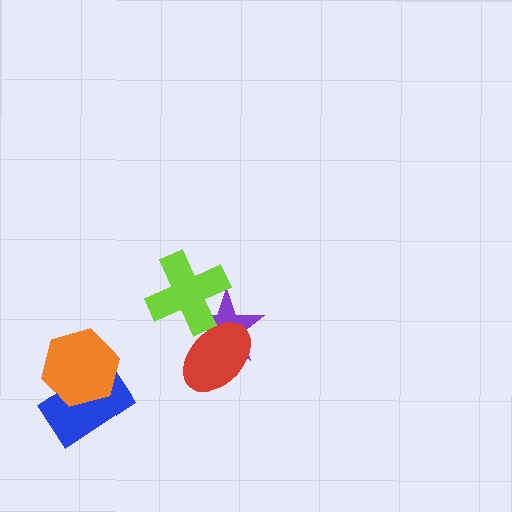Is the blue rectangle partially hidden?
Yes, it is partially covered by another shape.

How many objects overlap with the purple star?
2 objects overlap with the purple star.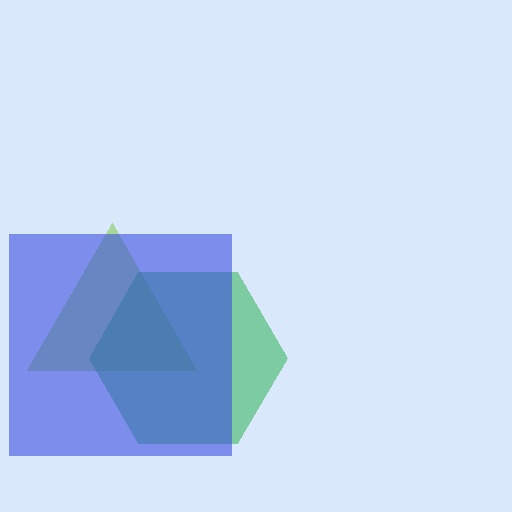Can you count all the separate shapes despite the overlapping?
Yes, there are 3 separate shapes.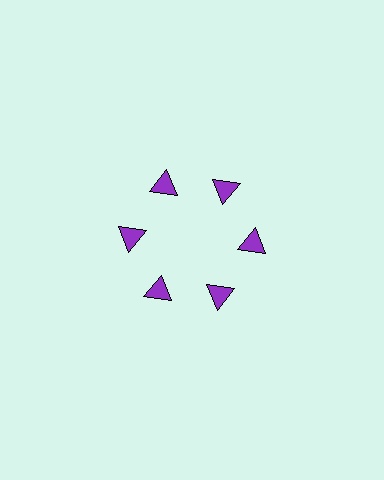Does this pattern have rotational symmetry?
Yes, this pattern has 6-fold rotational symmetry. It looks the same after rotating 60 degrees around the center.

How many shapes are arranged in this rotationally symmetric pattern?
There are 6 shapes, arranged in 6 groups of 1.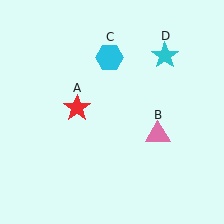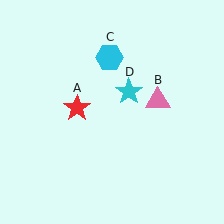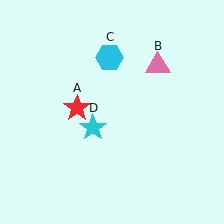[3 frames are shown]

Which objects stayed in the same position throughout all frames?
Red star (object A) and cyan hexagon (object C) remained stationary.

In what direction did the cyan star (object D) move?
The cyan star (object D) moved down and to the left.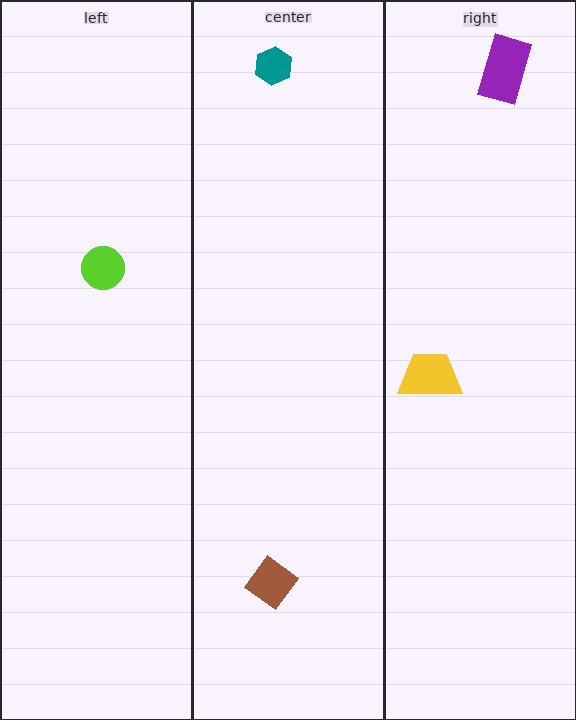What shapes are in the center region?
The teal hexagon, the brown diamond.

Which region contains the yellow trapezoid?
The right region.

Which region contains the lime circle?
The left region.